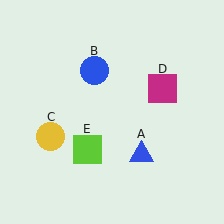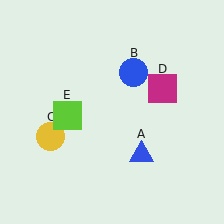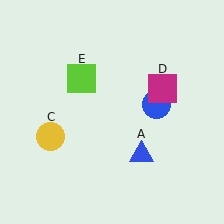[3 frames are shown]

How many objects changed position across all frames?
2 objects changed position: blue circle (object B), lime square (object E).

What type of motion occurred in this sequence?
The blue circle (object B), lime square (object E) rotated clockwise around the center of the scene.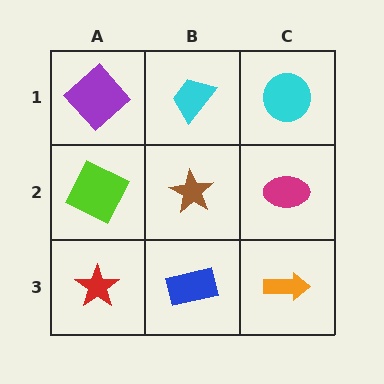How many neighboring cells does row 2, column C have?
3.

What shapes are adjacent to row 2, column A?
A purple diamond (row 1, column A), a red star (row 3, column A), a brown star (row 2, column B).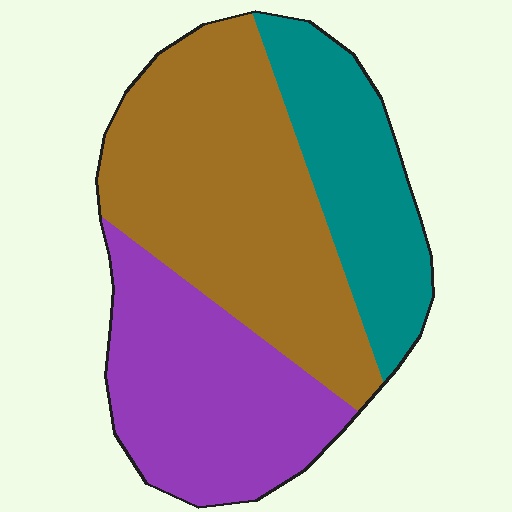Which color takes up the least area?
Teal, at roughly 25%.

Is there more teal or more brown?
Brown.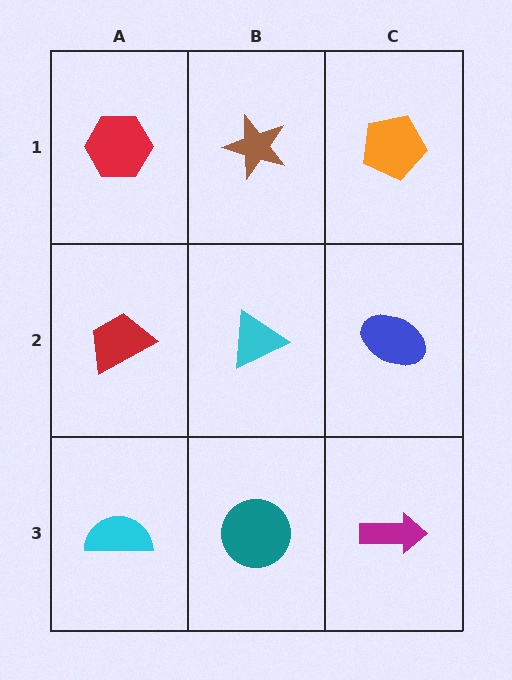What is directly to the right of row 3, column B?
A magenta arrow.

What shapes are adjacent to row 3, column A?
A red trapezoid (row 2, column A), a teal circle (row 3, column B).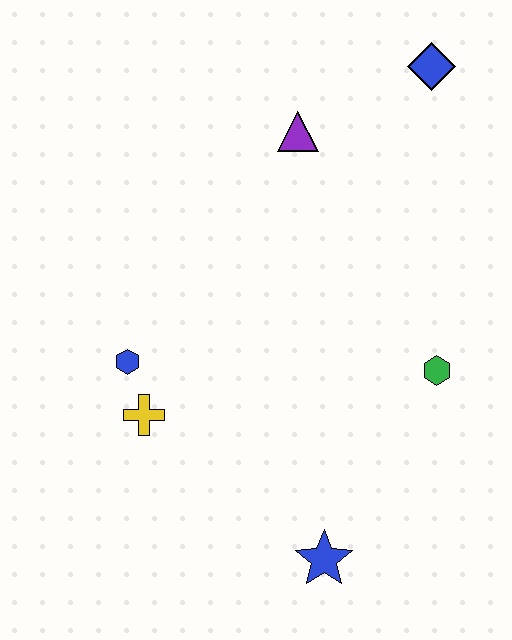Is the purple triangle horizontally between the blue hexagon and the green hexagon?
Yes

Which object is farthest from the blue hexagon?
The blue diamond is farthest from the blue hexagon.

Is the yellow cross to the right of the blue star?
No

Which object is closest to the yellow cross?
The blue hexagon is closest to the yellow cross.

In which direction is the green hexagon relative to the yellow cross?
The green hexagon is to the right of the yellow cross.